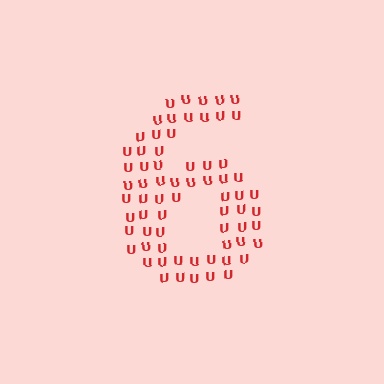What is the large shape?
The large shape is the digit 6.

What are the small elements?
The small elements are letter U's.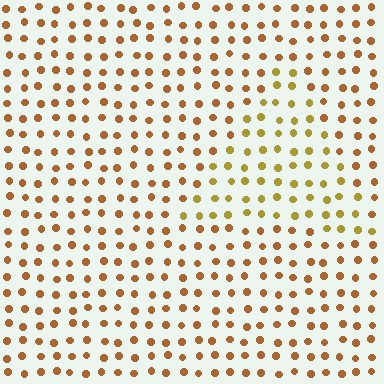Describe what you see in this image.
The image is filled with small brown elements in a uniform arrangement. A triangle-shaped region is visible where the elements are tinted to a slightly different hue, forming a subtle color boundary.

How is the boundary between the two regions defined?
The boundary is defined purely by a slight shift in hue (about 27 degrees). Spacing, size, and orientation are identical on both sides.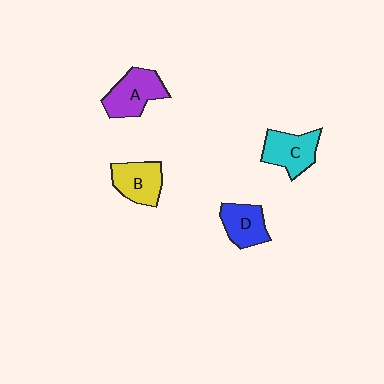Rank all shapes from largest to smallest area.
From largest to smallest: A (purple), C (cyan), B (yellow), D (blue).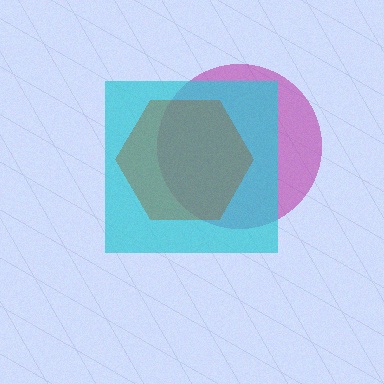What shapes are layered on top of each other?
The layered shapes are: a magenta circle, a cyan square, a brown hexagon.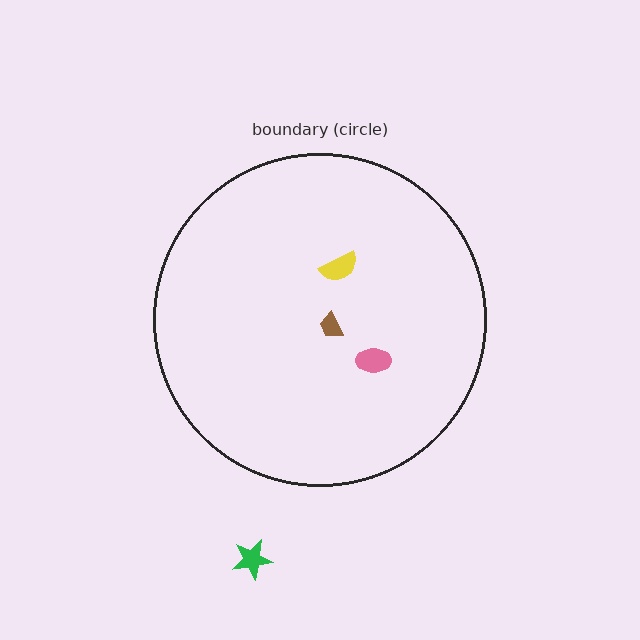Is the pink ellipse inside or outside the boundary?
Inside.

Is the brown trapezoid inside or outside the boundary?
Inside.